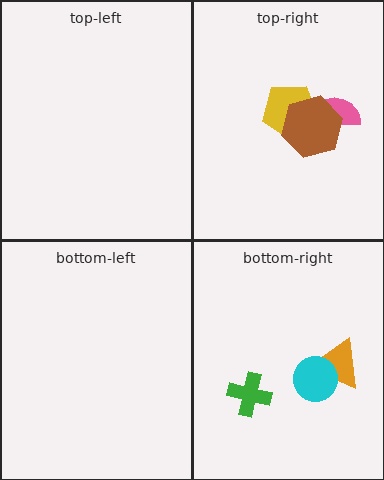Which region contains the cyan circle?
The bottom-right region.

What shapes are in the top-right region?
The yellow pentagon, the pink semicircle, the brown hexagon.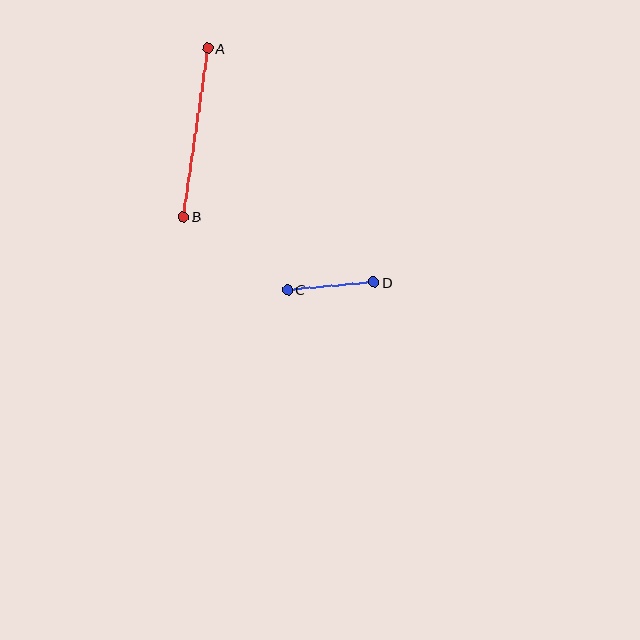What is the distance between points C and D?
The distance is approximately 86 pixels.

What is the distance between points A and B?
The distance is approximately 170 pixels.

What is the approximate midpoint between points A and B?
The midpoint is at approximately (196, 132) pixels.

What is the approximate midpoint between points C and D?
The midpoint is at approximately (330, 286) pixels.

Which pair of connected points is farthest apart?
Points A and B are farthest apart.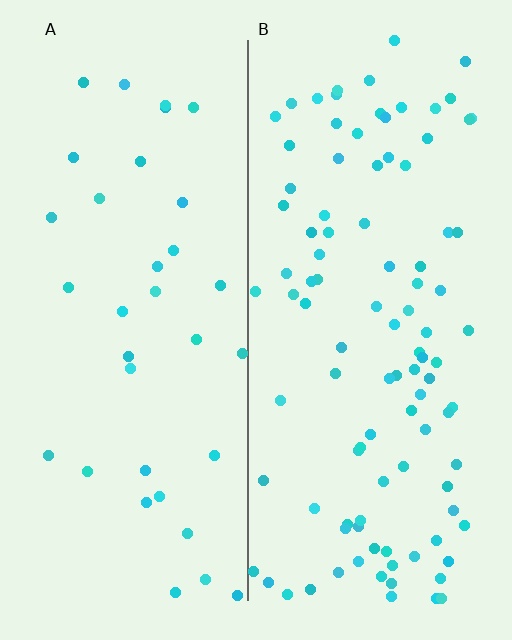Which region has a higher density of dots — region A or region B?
B (the right).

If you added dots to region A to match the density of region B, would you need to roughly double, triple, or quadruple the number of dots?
Approximately triple.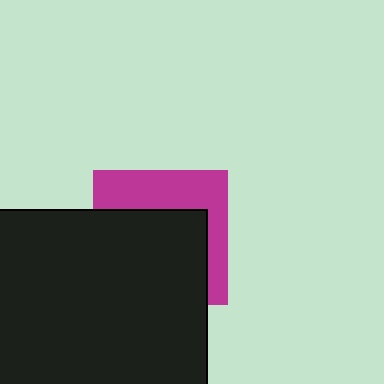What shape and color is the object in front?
The object in front is a black square.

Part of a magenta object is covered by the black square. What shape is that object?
It is a square.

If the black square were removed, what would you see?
You would see the complete magenta square.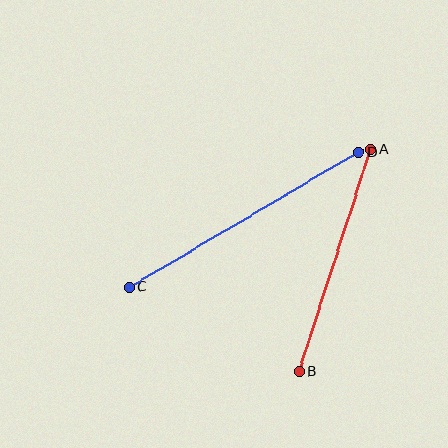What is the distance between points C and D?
The distance is approximately 266 pixels.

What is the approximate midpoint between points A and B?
The midpoint is at approximately (335, 261) pixels.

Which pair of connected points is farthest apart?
Points C and D are farthest apart.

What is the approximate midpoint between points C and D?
The midpoint is at approximately (244, 220) pixels.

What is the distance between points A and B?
The distance is approximately 233 pixels.